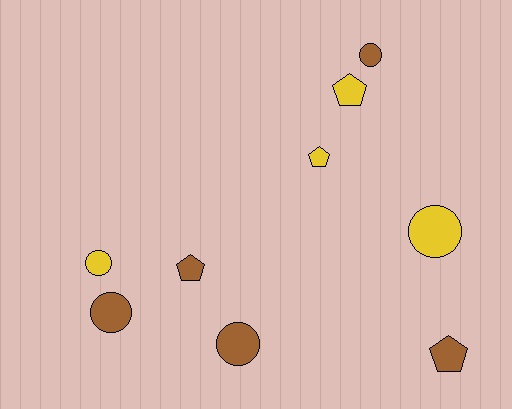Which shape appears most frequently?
Circle, with 5 objects.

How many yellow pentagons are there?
There are 2 yellow pentagons.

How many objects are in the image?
There are 9 objects.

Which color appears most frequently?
Brown, with 5 objects.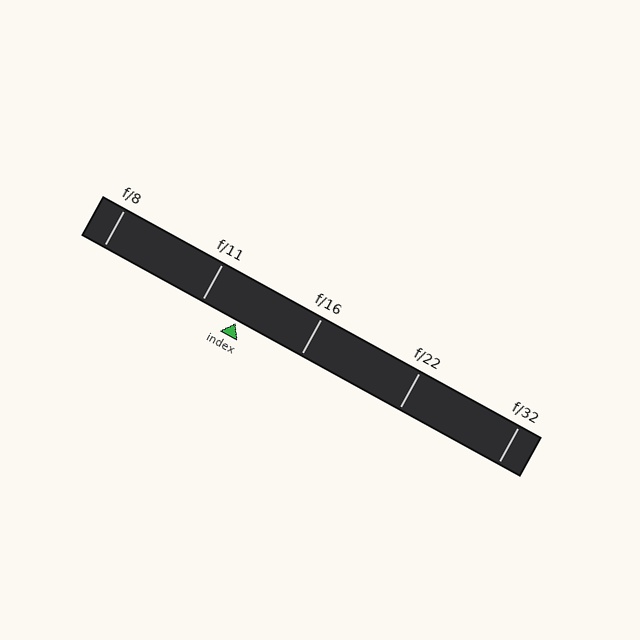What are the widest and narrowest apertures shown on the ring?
The widest aperture shown is f/8 and the narrowest is f/32.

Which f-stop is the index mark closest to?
The index mark is closest to f/11.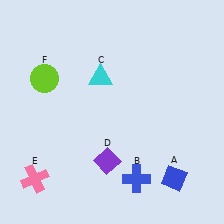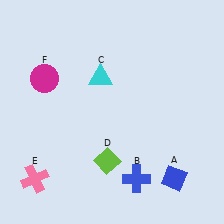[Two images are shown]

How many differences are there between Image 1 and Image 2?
There are 2 differences between the two images.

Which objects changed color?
D changed from purple to lime. F changed from lime to magenta.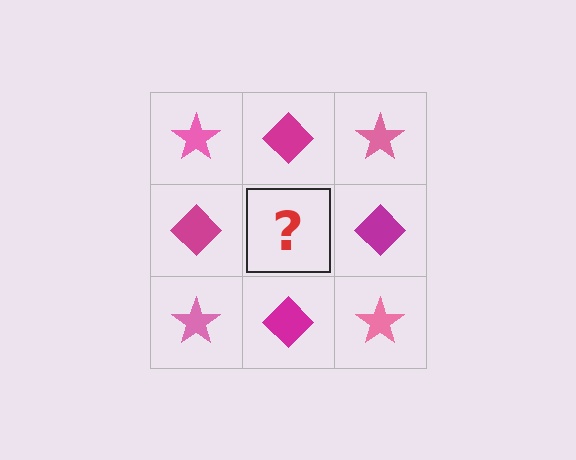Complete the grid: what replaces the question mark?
The question mark should be replaced with a pink star.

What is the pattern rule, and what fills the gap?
The rule is that it alternates pink star and magenta diamond in a checkerboard pattern. The gap should be filled with a pink star.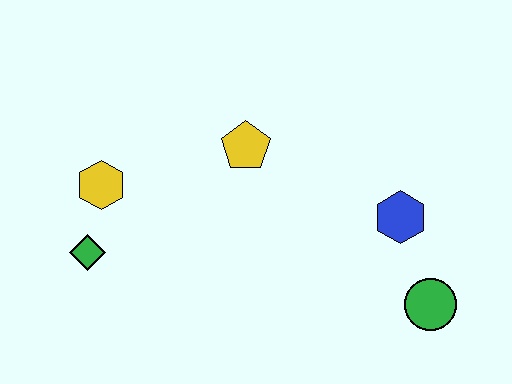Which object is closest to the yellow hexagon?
The green diamond is closest to the yellow hexagon.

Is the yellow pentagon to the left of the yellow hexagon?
No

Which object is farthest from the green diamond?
The green circle is farthest from the green diamond.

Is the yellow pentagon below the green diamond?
No